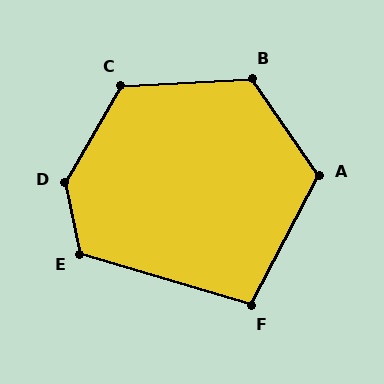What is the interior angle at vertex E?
Approximately 119 degrees (obtuse).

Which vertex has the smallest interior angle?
F, at approximately 101 degrees.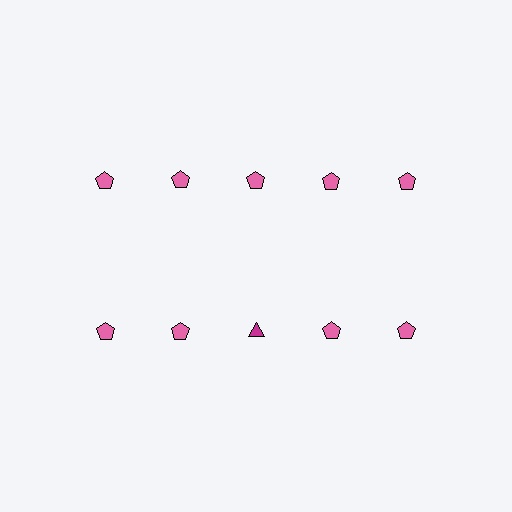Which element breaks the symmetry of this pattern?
The magenta triangle in the second row, center column breaks the symmetry. All other shapes are pink pentagons.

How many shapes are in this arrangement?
There are 10 shapes arranged in a grid pattern.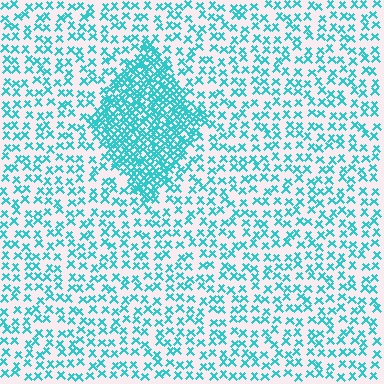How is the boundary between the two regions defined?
The boundary is defined by a change in element density (approximately 2.6x ratio). All elements are the same color, size, and shape.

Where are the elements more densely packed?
The elements are more densely packed inside the diamond boundary.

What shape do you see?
I see a diamond.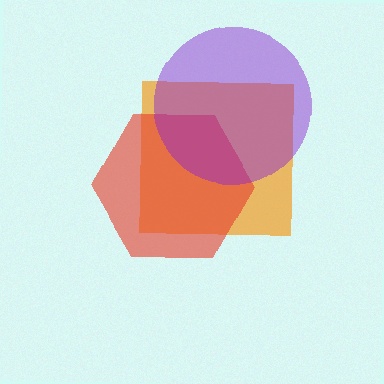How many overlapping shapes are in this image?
There are 3 overlapping shapes in the image.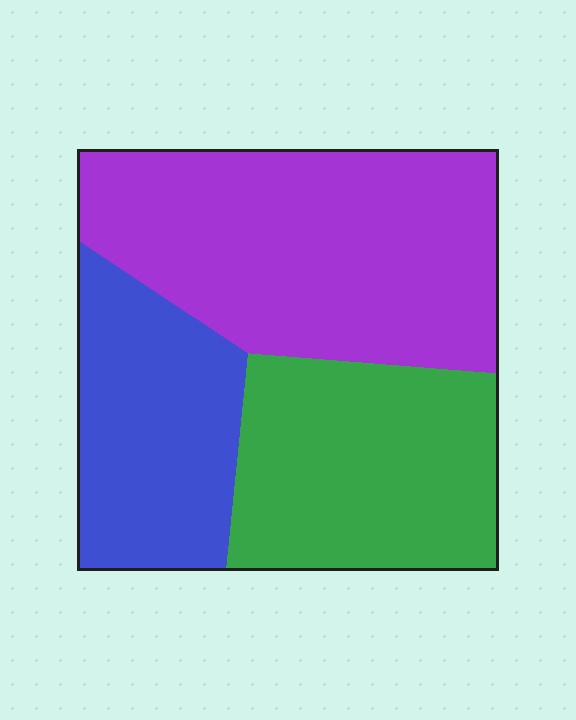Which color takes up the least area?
Blue, at roughly 25%.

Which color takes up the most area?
Purple, at roughly 45%.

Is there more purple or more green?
Purple.